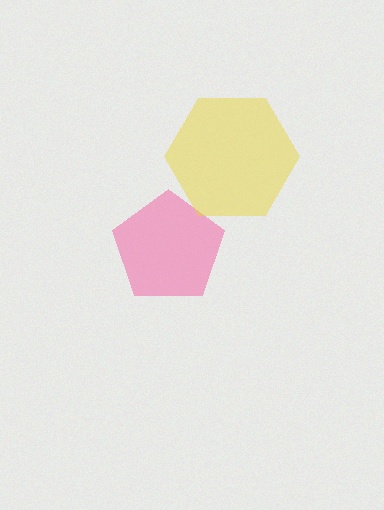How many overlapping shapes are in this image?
There are 2 overlapping shapes in the image.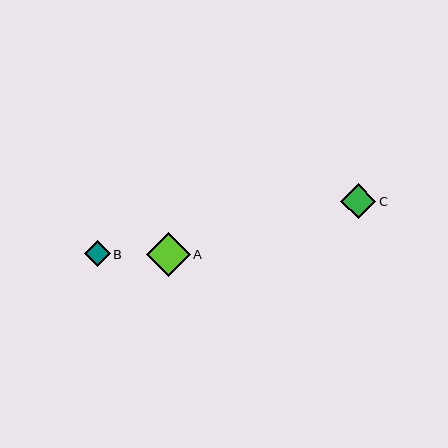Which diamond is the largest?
Diamond A is the largest with a size of approximately 44 pixels.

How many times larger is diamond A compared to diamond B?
Diamond A is approximately 1.7 times the size of diamond B.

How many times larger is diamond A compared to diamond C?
Diamond A is approximately 1.2 times the size of diamond C.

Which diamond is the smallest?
Diamond B is the smallest with a size of approximately 26 pixels.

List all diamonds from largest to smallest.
From largest to smallest: A, C, B.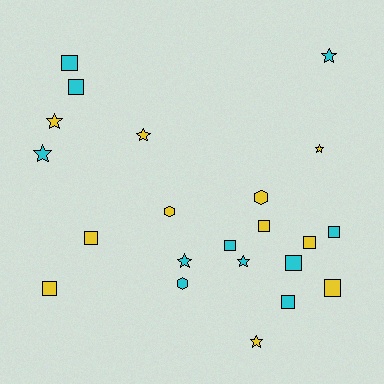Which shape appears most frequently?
Square, with 11 objects.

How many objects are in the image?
There are 22 objects.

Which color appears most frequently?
Cyan, with 11 objects.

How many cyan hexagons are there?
There is 1 cyan hexagon.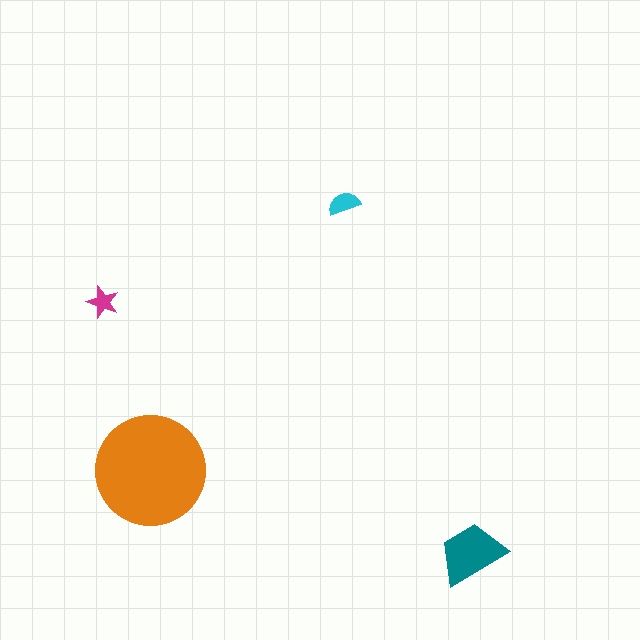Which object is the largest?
The orange circle.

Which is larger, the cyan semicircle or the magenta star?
The cyan semicircle.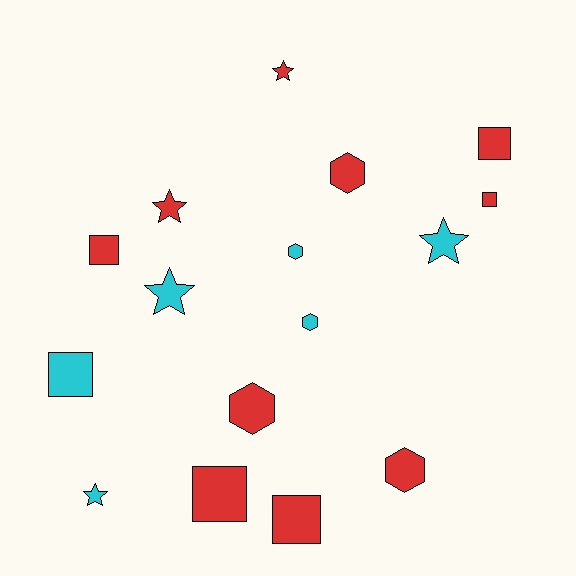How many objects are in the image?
There are 16 objects.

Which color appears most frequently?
Red, with 10 objects.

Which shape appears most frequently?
Square, with 6 objects.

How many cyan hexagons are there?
There are 2 cyan hexagons.